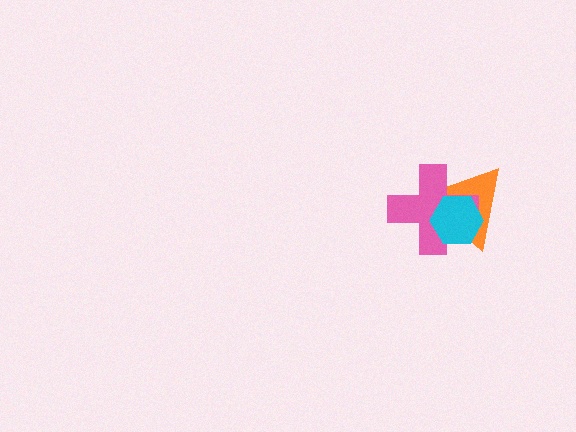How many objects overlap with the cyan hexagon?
2 objects overlap with the cyan hexagon.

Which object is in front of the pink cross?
The cyan hexagon is in front of the pink cross.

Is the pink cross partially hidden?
Yes, it is partially covered by another shape.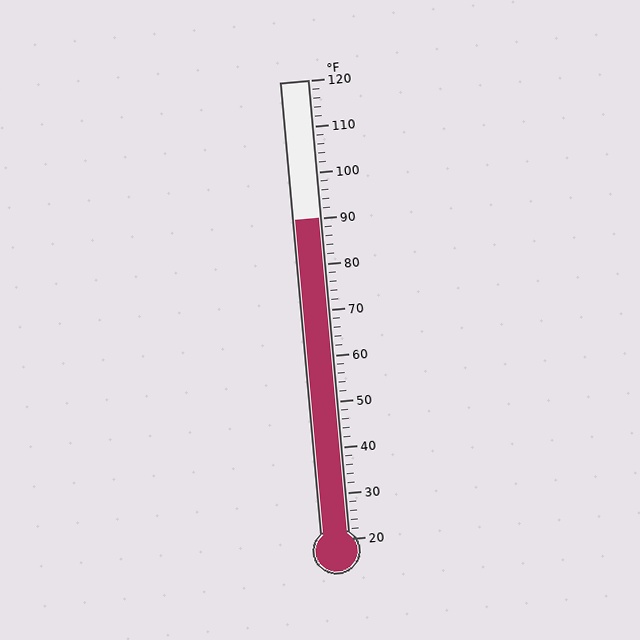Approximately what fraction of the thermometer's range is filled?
The thermometer is filled to approximately 70% of its range.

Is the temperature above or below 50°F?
The temperature is above 50°F.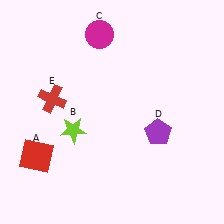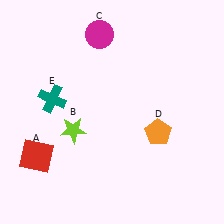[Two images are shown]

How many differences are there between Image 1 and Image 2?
There are 2 differences between the two images.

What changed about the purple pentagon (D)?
In Image 1, D is purple. In Image 2, it changed to orange.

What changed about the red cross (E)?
In Image 1, E is red. In Image 2, it changed to teal.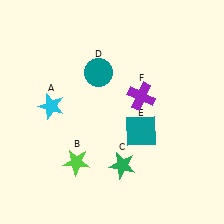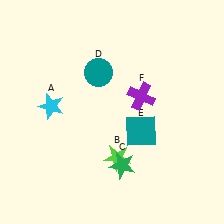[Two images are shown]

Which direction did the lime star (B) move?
The lime star (B) moved right.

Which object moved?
The lime star (B) moved right.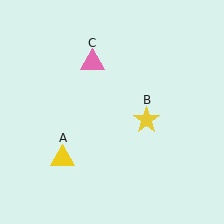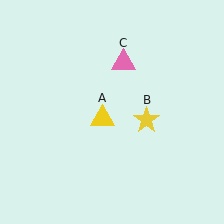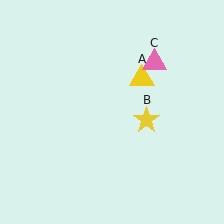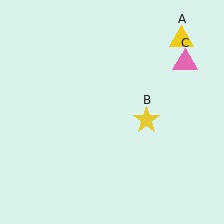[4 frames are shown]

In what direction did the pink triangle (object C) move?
The pink triangle (object C) moved right.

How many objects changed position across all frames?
2 objects changed position: yellow triangle (object A), pink triangle (object C).